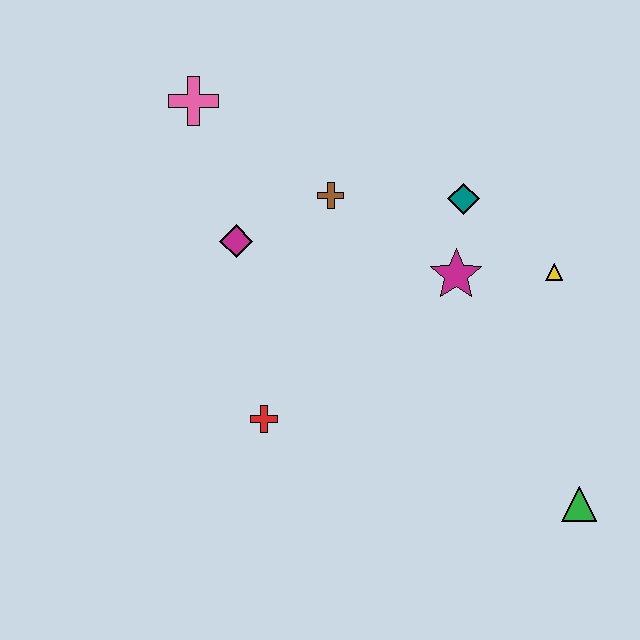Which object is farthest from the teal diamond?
The green triangle is farthest from the teal diamond.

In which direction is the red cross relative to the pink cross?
The red cross is below the pink cross.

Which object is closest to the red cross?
The magenta diamond is closest to the red cross.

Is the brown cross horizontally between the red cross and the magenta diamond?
No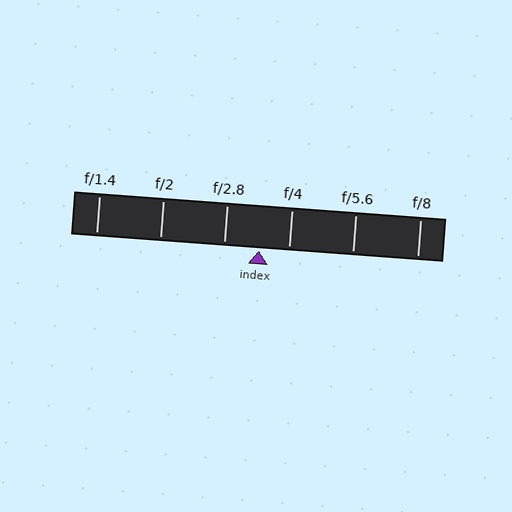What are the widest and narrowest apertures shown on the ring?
The widest aperture shown is f/1.4 and the narrowest is f/8.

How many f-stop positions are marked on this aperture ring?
There are 6 f-stop positions marked.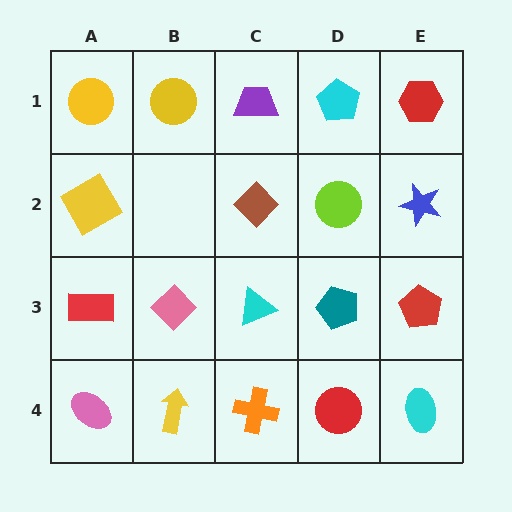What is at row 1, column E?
A red hexagon.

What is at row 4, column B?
A yellow arrow.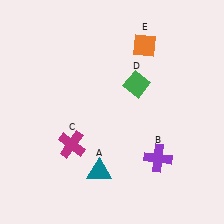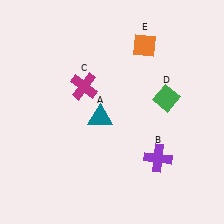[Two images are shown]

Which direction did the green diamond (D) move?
The green diamond (D) moved right.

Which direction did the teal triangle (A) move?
The teal triangle (A) moved up.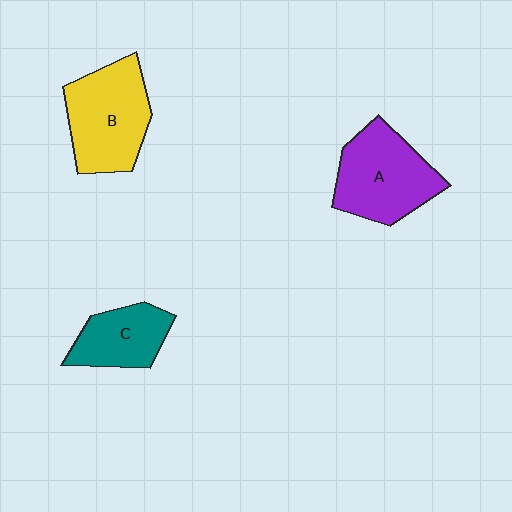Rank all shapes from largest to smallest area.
From largest to smallest: B (yellow), A (purple), C (teal).